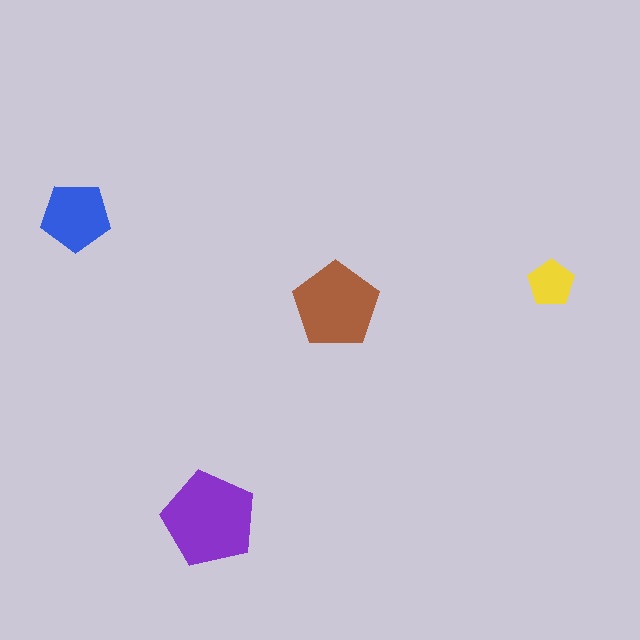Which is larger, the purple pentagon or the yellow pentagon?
The purple one.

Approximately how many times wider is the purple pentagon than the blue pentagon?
About 1.5 times wider.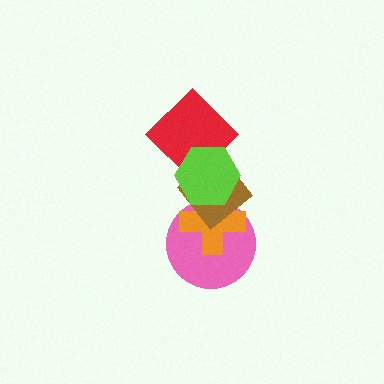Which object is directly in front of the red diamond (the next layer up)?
The brown diamond is directly in front of the red diamond.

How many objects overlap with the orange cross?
3 objects overlap with the orange cross.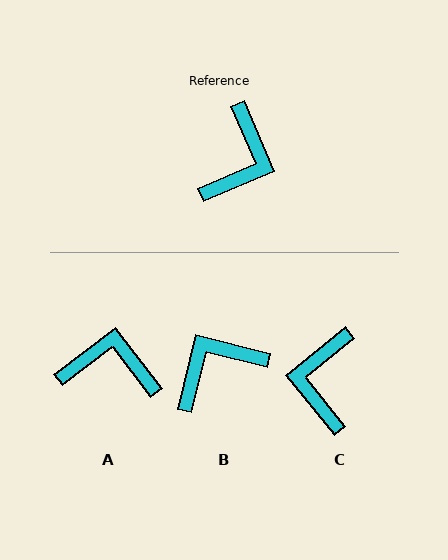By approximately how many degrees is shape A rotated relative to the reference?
Approximately 104 degrees counter-clockwise.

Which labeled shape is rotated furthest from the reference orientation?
C, about 164 degrees away.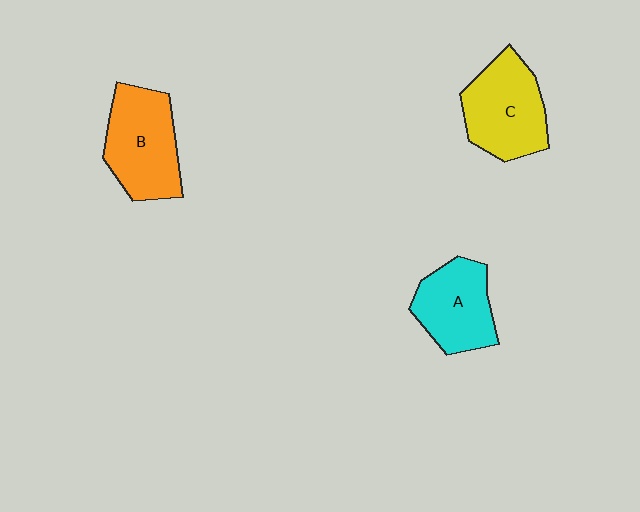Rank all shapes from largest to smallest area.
From largest to smallest: B (orange), C (yellow), A (cyan).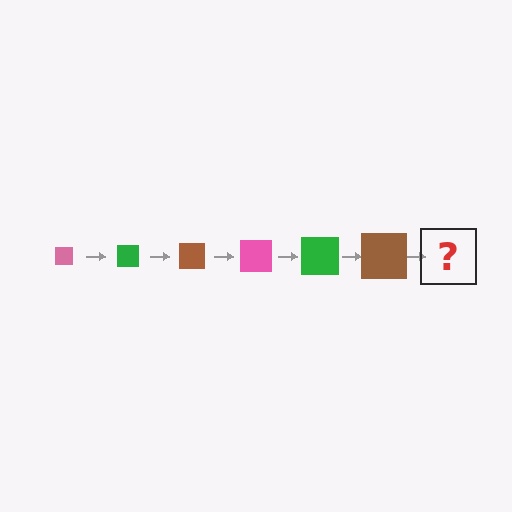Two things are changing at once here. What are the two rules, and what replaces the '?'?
The two rules are that the square grows larger each step and the color cycles through pink, green, and brown. The '?' should be a pink square, larger than the previous one.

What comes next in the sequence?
The next element should be a pink square, larger than the previous one.